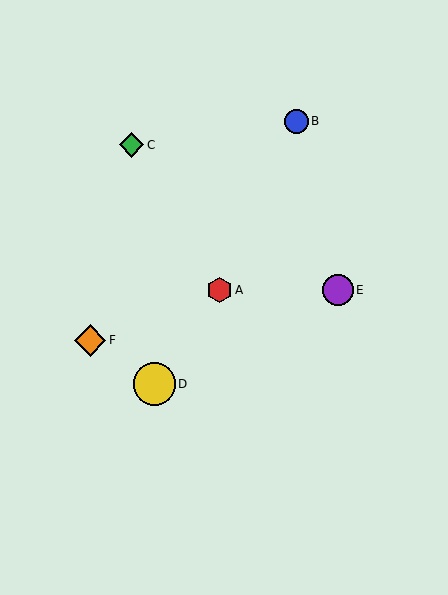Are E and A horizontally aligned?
Yes, both are at y≈290.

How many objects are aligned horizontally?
2 objects (A, E) are aligned horizontally.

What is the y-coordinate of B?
Object B is at y≈121.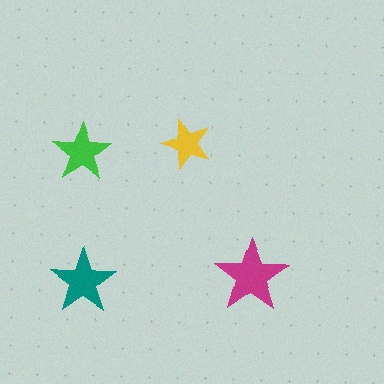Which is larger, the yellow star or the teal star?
The teal one.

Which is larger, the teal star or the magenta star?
The magenta one.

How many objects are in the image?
There are 4 objects in the image.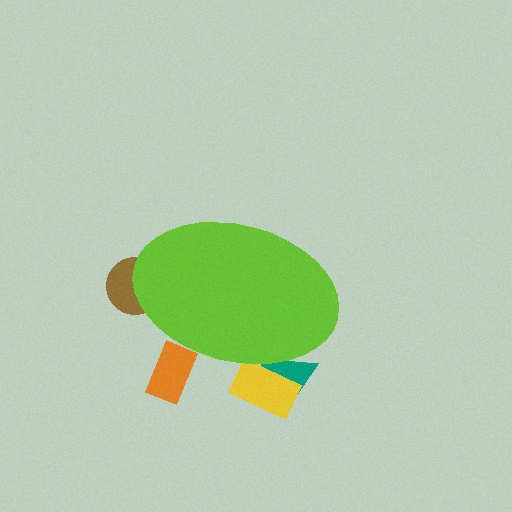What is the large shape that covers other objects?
A lime ellipse.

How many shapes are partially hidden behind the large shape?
4 shapes are partially hidden.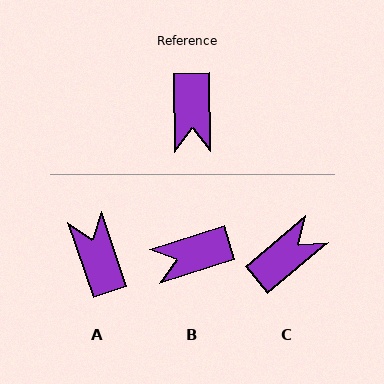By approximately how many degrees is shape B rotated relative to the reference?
Approximately 73 degrees clockwise.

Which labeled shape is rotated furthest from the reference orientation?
A, about 162 degrees away.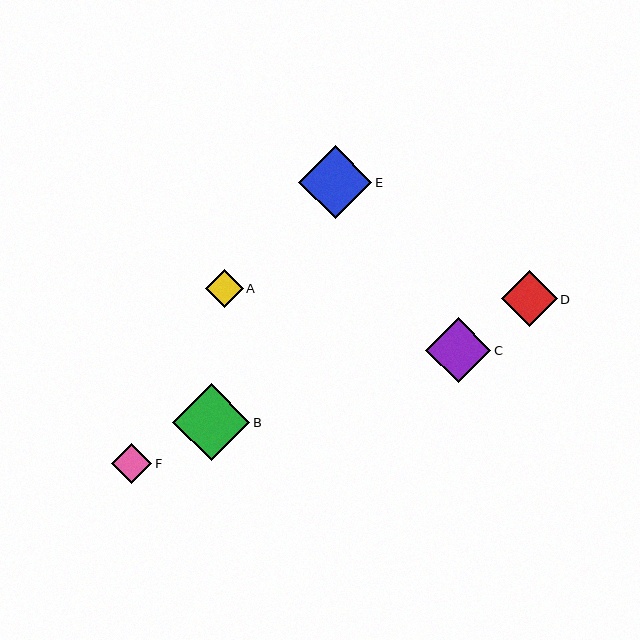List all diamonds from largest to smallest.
From largest to smallest: B, E, C, D, F, A.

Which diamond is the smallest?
Diamond A is the smallest with a size of approximately 38 pixels.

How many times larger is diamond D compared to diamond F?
Diamond D is approximately 1.4 times the size of diamond F.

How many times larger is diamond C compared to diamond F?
Diamond C is approximately 1.6 times the size of diamond F.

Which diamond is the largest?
Diamond B is the largest with a size of approximately 77 pixels.